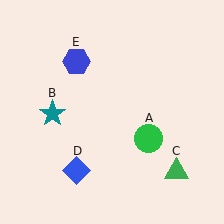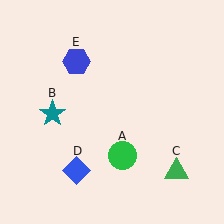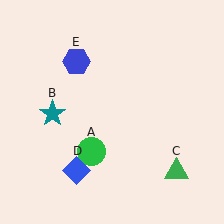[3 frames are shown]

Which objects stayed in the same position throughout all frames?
Teal star (object B) and green triangle (object C) and blue diamond (object D) and blue hexagon (object E) remained stationary.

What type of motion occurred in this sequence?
The green circle (object A) rotated clockwise around the center of the scene.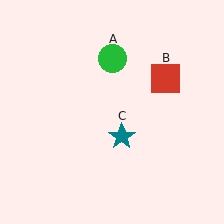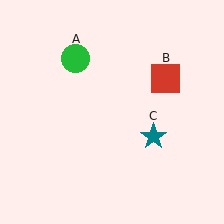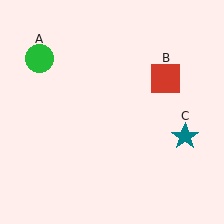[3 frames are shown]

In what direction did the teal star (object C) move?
The teal star (object C) moved right.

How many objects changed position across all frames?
2 objects changed position: green circle (object A), teal star (object C).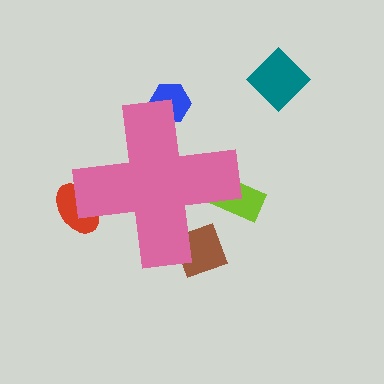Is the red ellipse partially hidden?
Yes, the red ellipse is partially hidden behind the pink cross.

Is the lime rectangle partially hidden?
Yes, the lime rectangle is partially hidden behind the pink cross.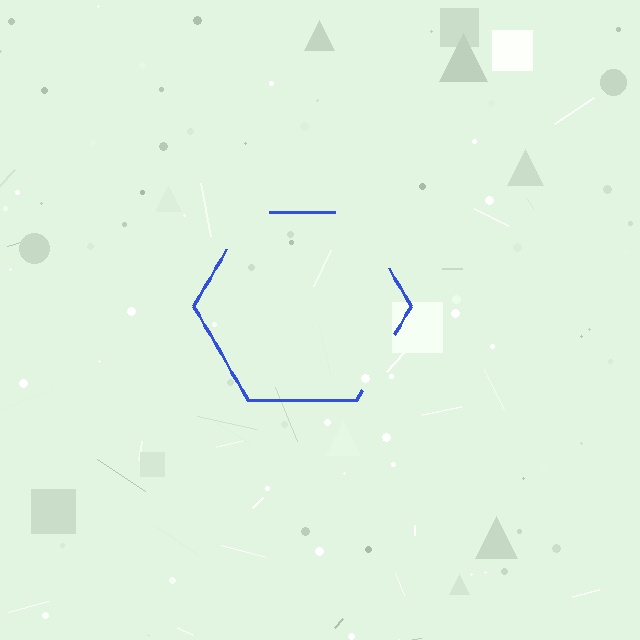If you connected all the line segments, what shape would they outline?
They would outline a hexagon.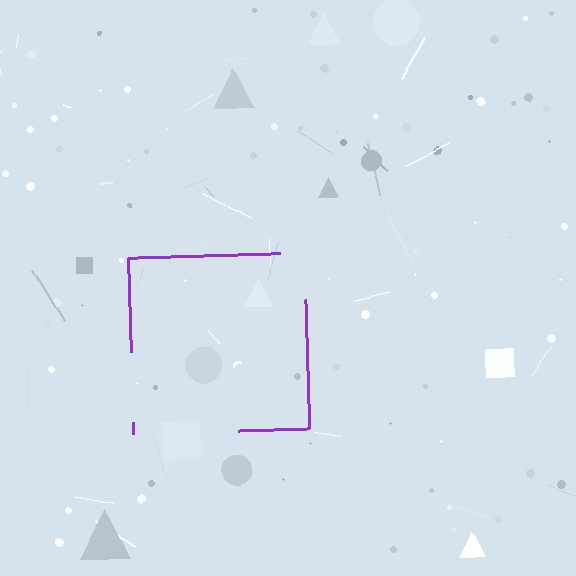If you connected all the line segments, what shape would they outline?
They would outline a square.